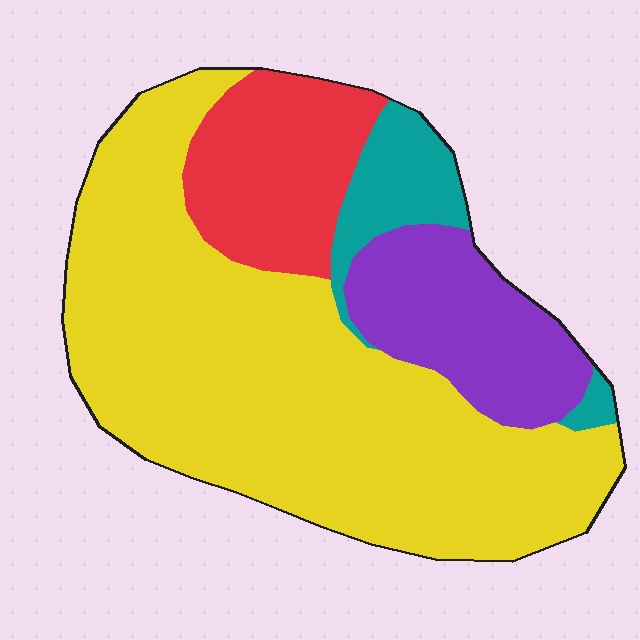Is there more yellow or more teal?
Yellow.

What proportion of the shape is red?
Red takes up about one sixth (1/6) of the shape.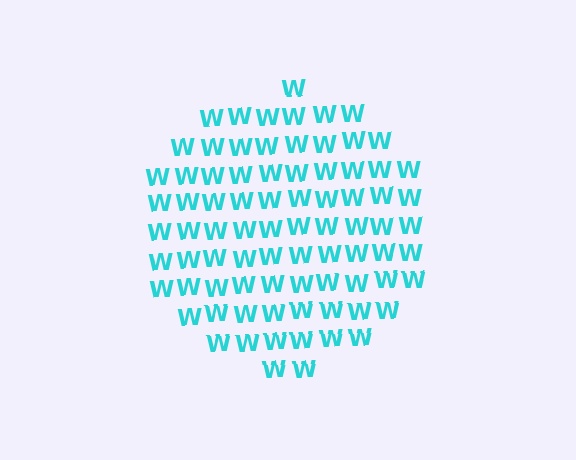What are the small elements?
The small elements are letter W's.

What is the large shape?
The large shape is a circle.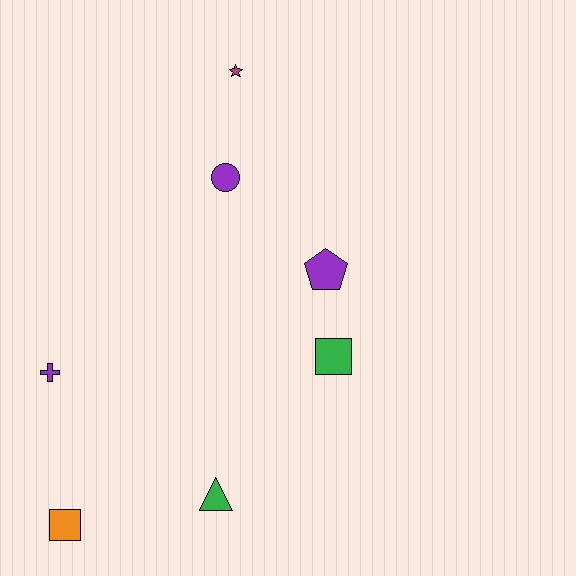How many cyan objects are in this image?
There are no cyan objects.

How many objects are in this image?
There are 7 objects.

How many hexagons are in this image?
There are no hexagons.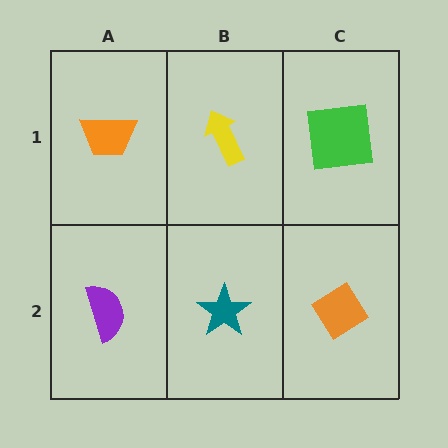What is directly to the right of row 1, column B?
A green square.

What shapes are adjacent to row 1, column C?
An orange diamond (row 2, column C), a yellow arrow (row 1, column B).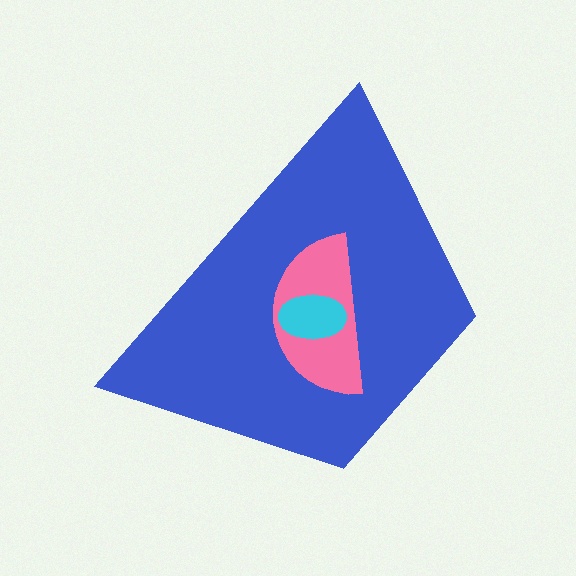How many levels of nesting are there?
3.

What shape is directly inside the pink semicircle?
The cyan ellipse.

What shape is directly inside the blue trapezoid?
The pink semicircle.